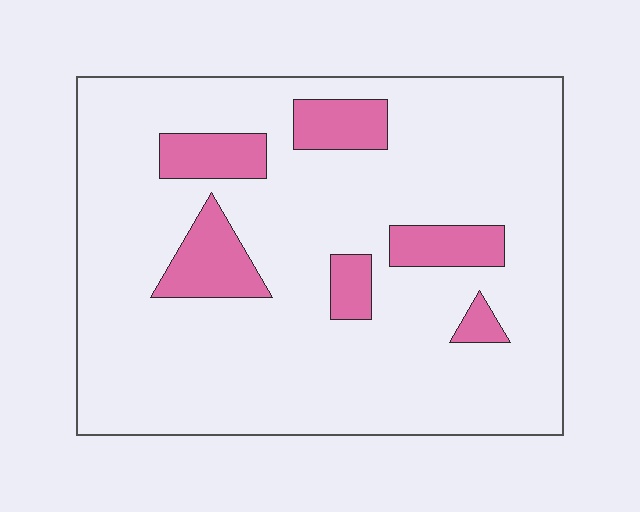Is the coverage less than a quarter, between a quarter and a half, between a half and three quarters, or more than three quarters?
Less than a quarter.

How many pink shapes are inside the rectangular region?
6.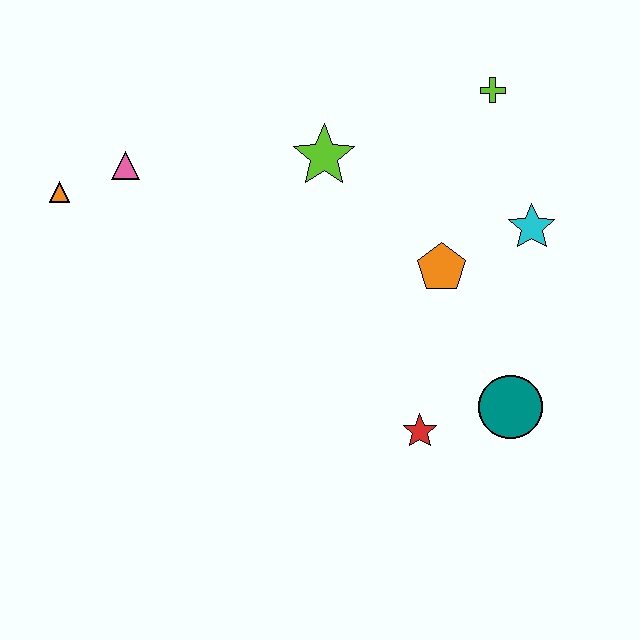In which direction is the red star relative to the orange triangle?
The red star is to the right of the orange triangle.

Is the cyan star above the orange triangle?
No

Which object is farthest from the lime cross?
The orange triangle is farthest from the lime cross.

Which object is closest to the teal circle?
The red star is closest to the teal circle.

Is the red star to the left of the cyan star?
Yes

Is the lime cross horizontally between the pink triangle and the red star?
No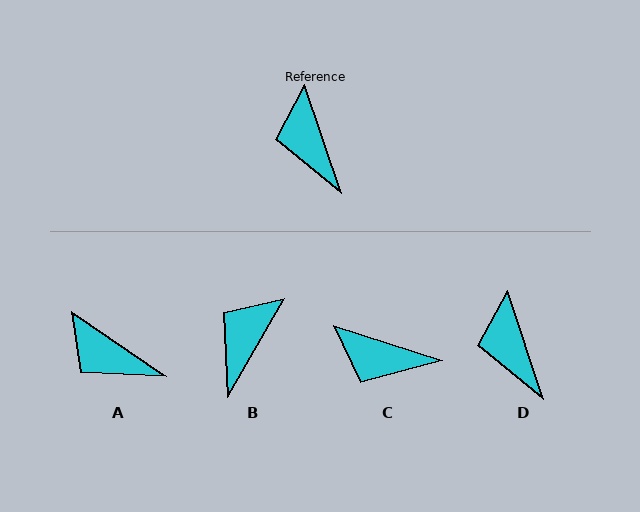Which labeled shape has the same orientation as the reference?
D.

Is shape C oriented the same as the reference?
No, it is off by about 54 degrees.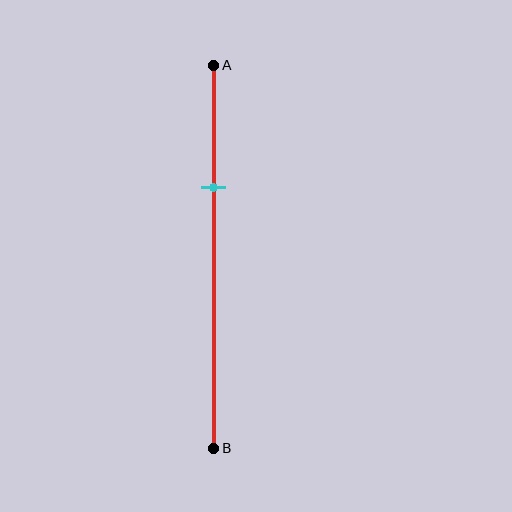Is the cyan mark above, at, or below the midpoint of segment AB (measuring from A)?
The cyan mark is above the midpoint of segment AB.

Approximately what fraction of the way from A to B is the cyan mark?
The cyan mark is approximately 30% of the way from A to B.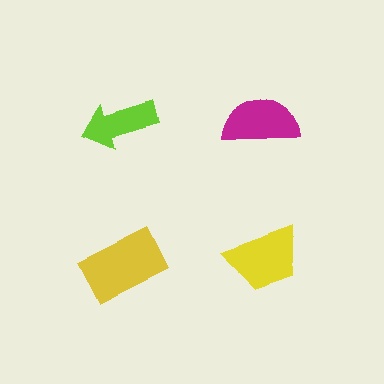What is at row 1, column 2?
A magenta semicircle.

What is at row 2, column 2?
A yellow trapezoid.